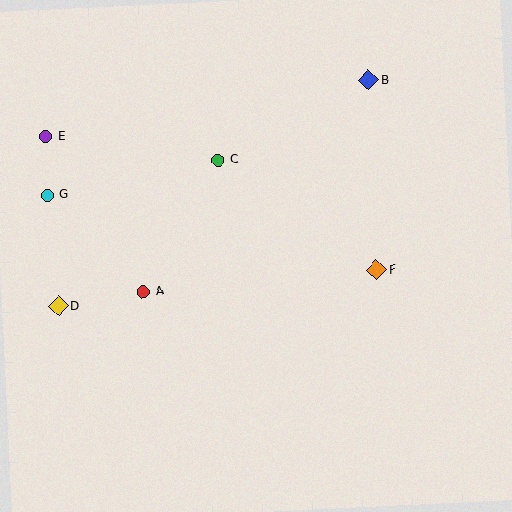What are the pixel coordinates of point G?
Point G is at (47, 195).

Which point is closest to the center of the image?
Point C at (218, 160) is closest to the center.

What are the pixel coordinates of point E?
Point E is at (46, 137).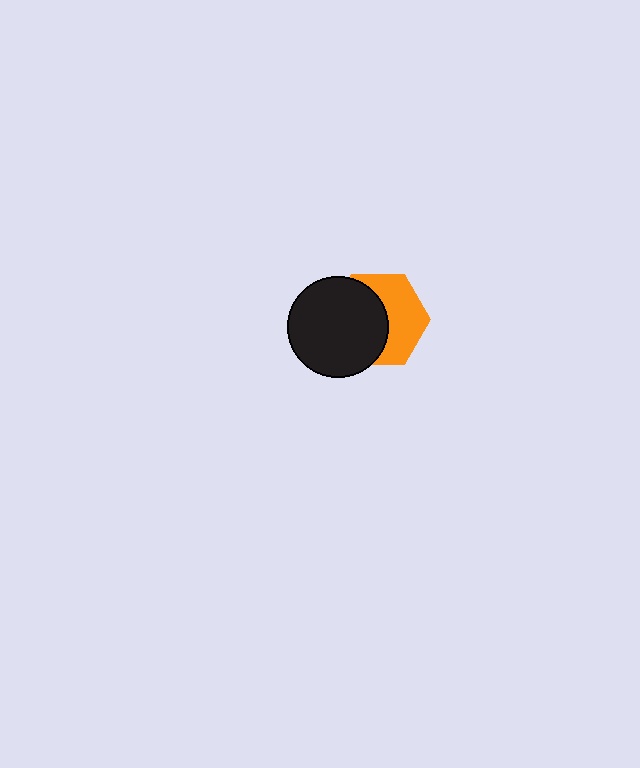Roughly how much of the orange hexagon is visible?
About half of it is visible (roughly 48%).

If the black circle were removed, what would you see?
You would see the complete orange hexagon.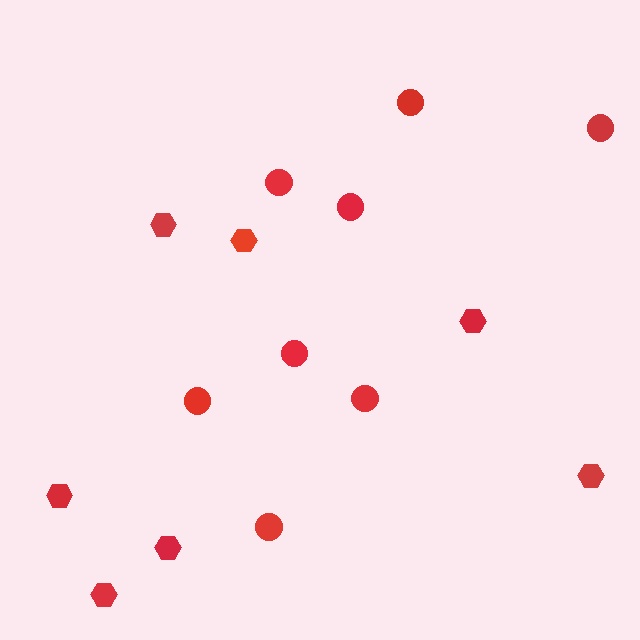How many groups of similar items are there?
There are 2 groups: one group of circles (8) and one group of hexagons (7).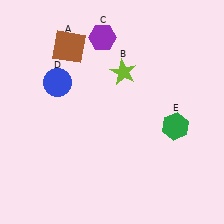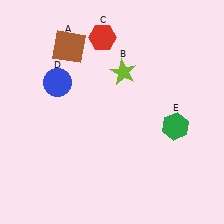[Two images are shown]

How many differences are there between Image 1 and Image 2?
There is 1 difference between the two images.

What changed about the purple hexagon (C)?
In Image 1, C is purple. In Image 2, it changed to red.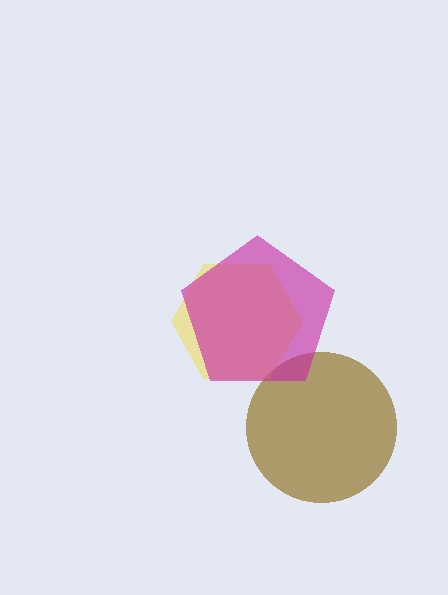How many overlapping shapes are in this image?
There are 3 overlapping shapes in the image.